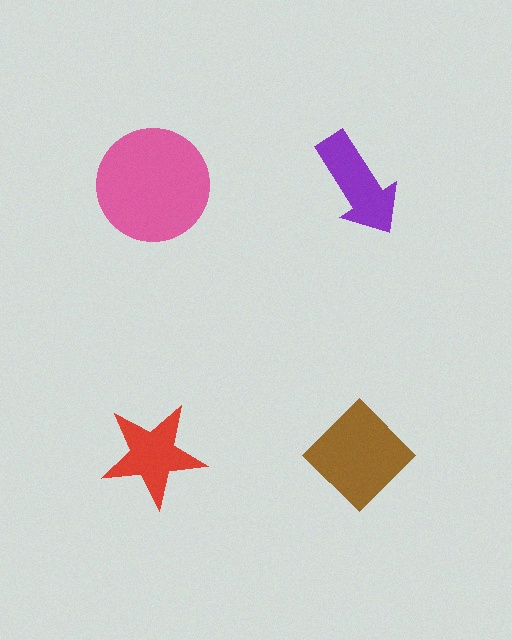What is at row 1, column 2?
A purple arrow.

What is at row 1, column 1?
A pink circle.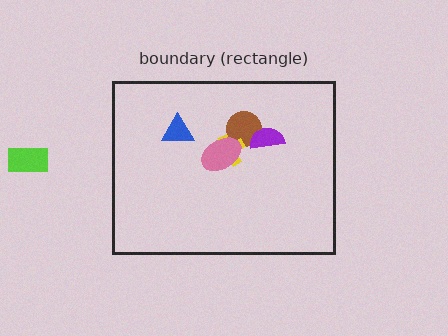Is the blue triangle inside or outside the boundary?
Inside.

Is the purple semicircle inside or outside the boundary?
Inside.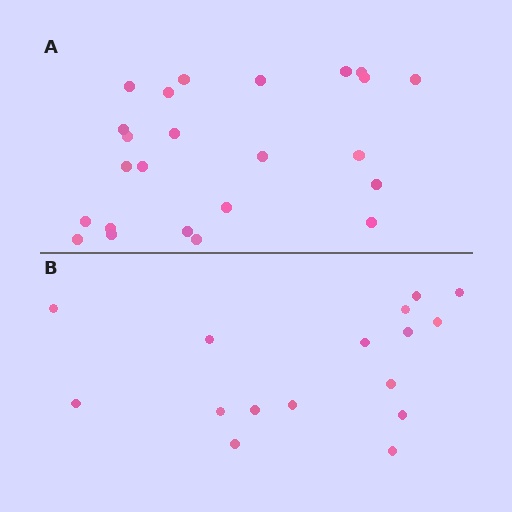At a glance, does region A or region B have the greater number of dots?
Region A (the top region) has more dots.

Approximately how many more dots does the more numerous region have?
Region A has roughly 8 or so more dots than region B.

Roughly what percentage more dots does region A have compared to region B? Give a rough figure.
About 50% more.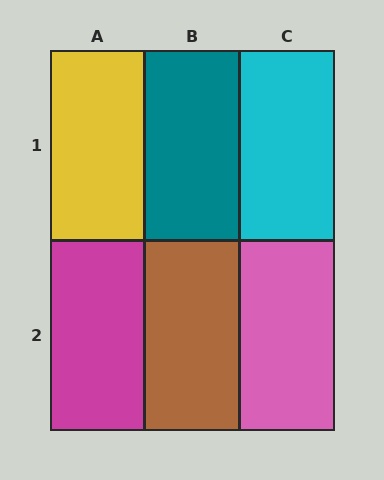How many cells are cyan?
1 cell is cyan.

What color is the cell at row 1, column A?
Yellow.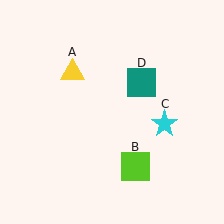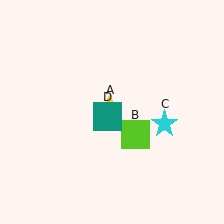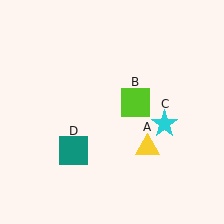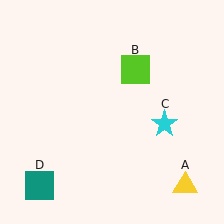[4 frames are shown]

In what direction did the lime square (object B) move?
The lime square (object B) moved up.